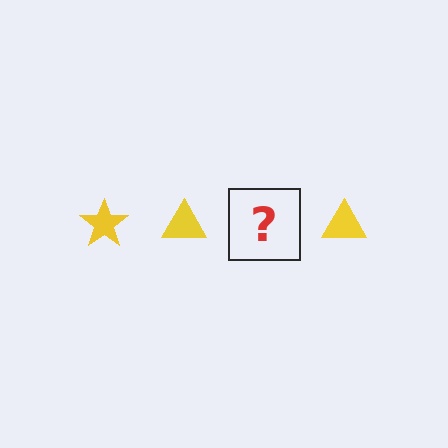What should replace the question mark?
The question mark should be replaced with a yellow star.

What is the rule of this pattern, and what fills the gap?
The rule is that the pattern cycles through star, triangle shapes in yellow. The gap should be filled with a yellow star.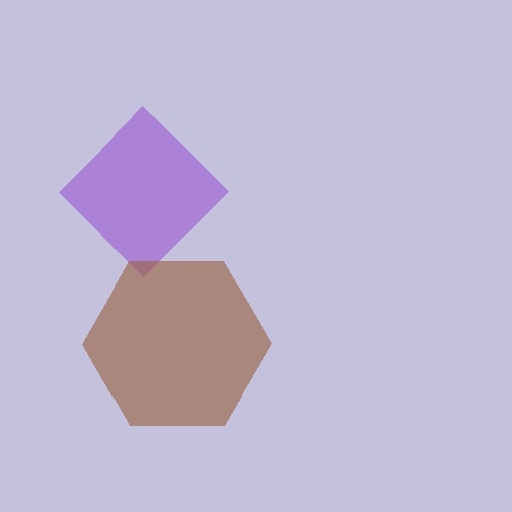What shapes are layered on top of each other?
The layered shapes are: a purple diamond, a brown hexagon.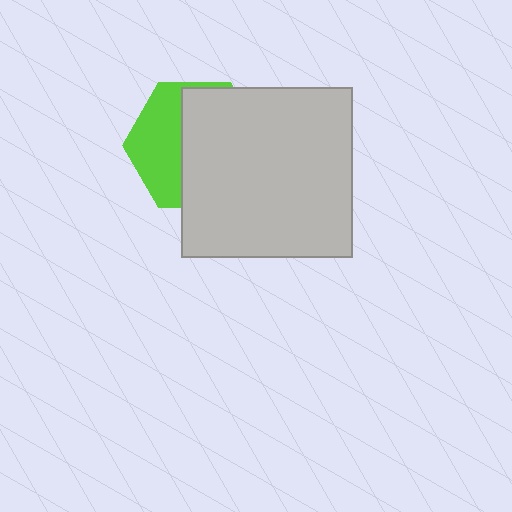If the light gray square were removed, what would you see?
You would see the complete lime hexagon.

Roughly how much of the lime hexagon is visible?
A small part of it is visible (roughly 40%).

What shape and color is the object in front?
The object in front is a light gray square.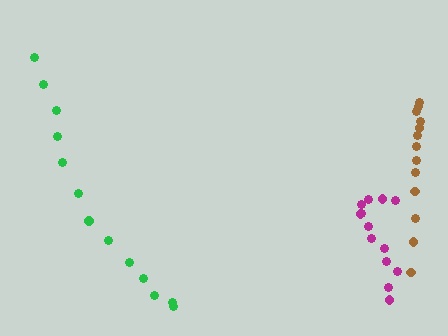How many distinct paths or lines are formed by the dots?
There are 3 distinct paths.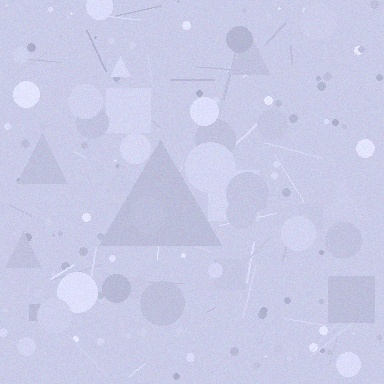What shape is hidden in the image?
A triangle is hidden in the image.